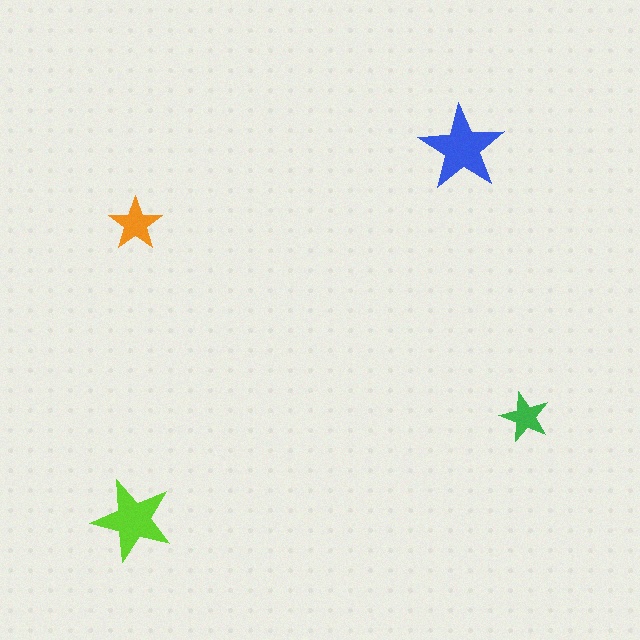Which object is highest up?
The blue star is topmost.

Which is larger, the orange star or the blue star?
The blue one.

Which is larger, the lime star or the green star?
The lime one.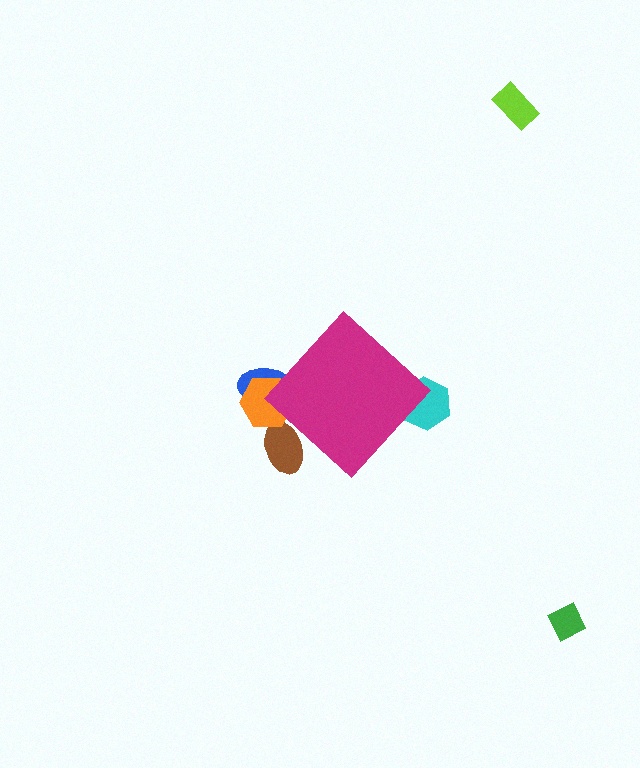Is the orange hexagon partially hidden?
Yes, the orange hexagon is partially hidden behind the magenta diamond.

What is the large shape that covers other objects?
A magenta diamond.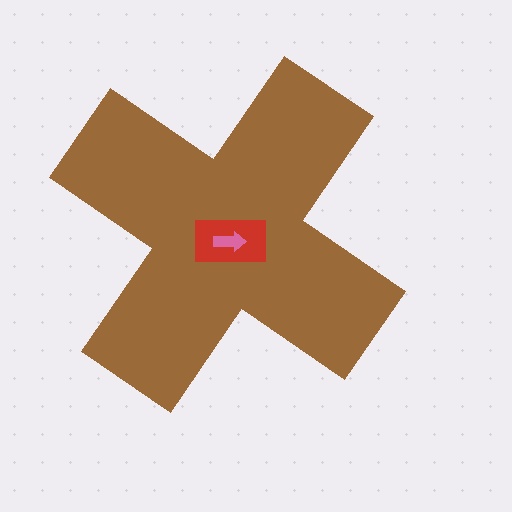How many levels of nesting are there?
3.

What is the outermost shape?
The brown cross.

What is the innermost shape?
The pink arrow.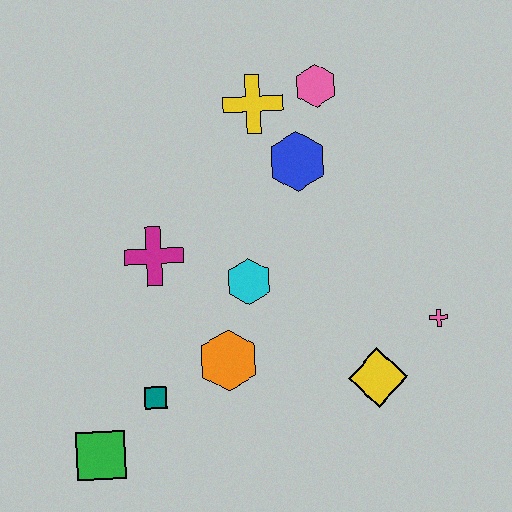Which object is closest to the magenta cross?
The cyan hexagon is closest to the magenta cross.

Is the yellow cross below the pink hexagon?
Yes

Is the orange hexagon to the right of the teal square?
Yes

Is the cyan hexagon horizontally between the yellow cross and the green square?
Yes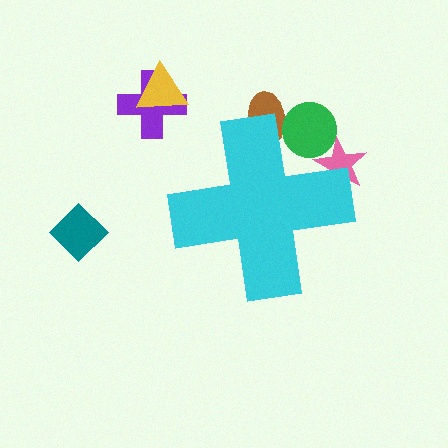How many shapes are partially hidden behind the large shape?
3 shapes are partially hidden.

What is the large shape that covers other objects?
A cyan cross.